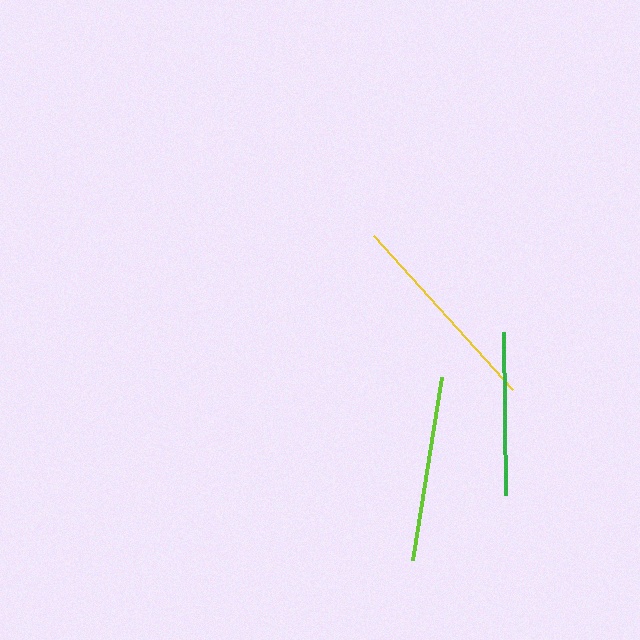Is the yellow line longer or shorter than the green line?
The yellow line is longer than the green line.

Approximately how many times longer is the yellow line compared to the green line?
The yellow line is approximately 1.3 times the length of the green line.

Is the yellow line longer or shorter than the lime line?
The yellow line is longer than the lime line.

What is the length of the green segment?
The green segment is approximately 163 pixels long.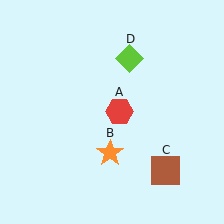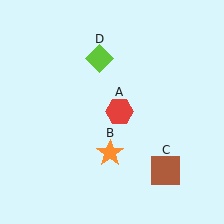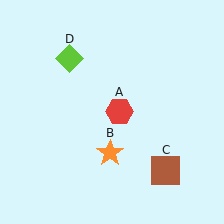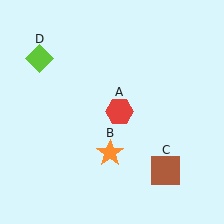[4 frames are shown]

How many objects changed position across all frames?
1 object changed position: lime diamond (object D).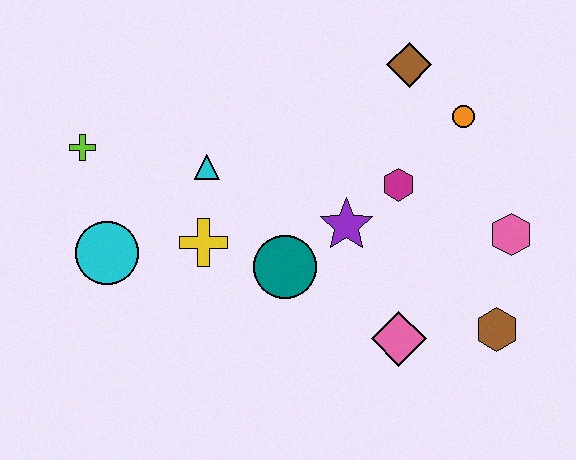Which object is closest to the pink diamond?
The brown hexagon is closest to the pink diamond.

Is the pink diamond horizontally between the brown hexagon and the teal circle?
Yes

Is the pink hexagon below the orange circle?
Yes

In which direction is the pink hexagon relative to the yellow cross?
The pink hexagon is to the right of the yellow cross.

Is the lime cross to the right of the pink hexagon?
No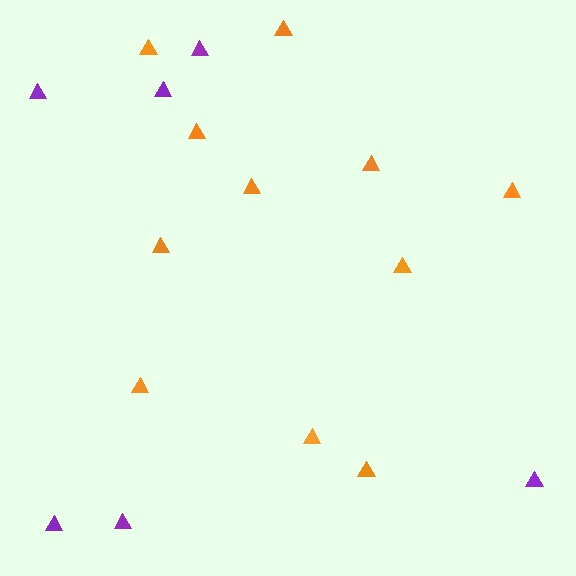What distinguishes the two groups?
There are 2 groups: one group of orange triangles (11) and one group of purple triangles (6).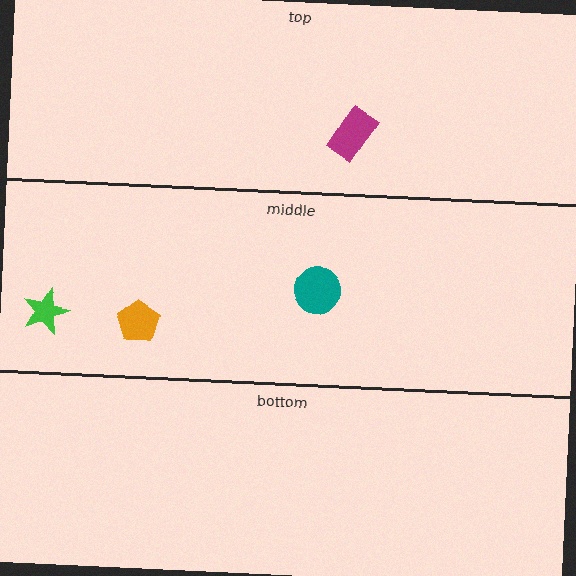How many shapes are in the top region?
1.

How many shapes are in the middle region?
3.